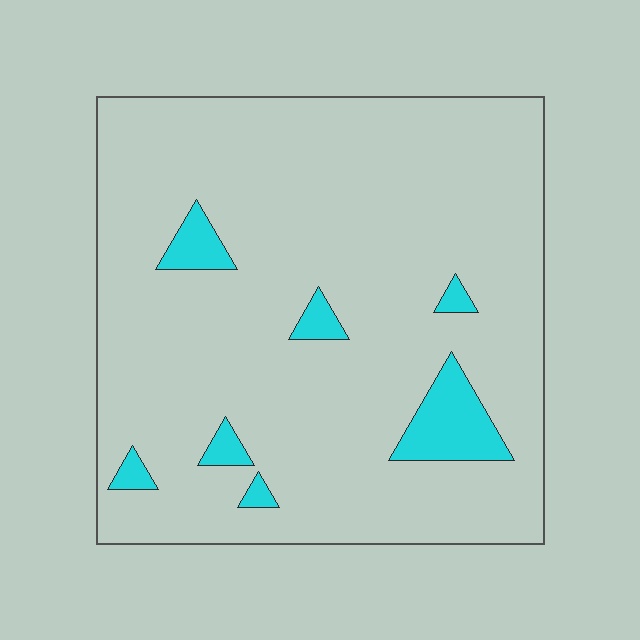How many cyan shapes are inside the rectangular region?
7.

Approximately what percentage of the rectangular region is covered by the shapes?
Approximately 10%.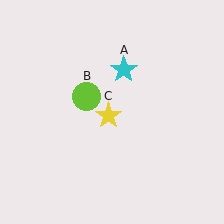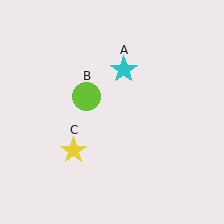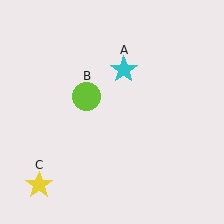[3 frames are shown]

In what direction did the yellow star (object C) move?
The yellow star (object C) moved down and to the left.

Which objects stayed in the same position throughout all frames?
Cyan star (object A) and lime circle (object B) remained stationary.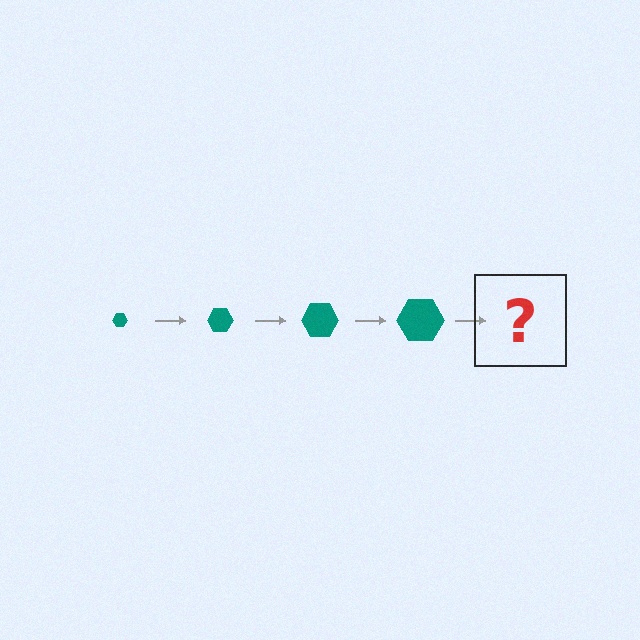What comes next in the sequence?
The next element should be a teal hexagon, larger than the previous one.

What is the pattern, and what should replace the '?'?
The pattern is that the hexagon gets progressively larger each step. The '?' should be a teal hexagon, larger than the previous one.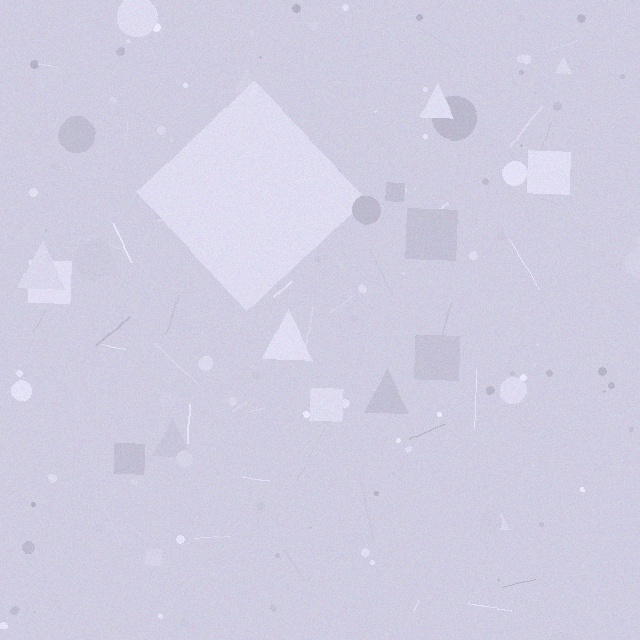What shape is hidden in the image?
A diamond is hidden in the image.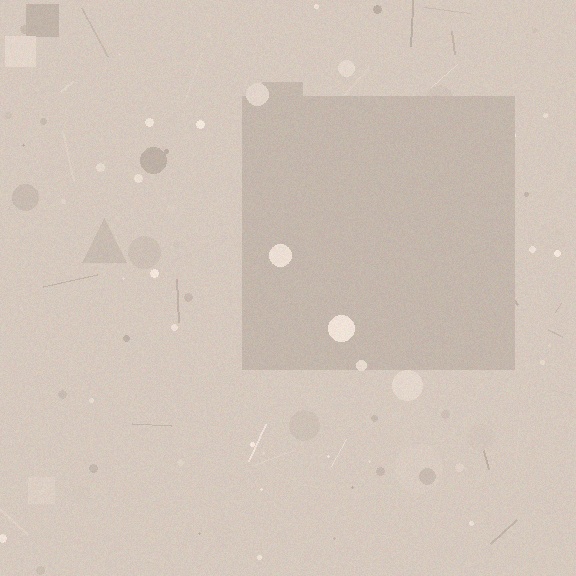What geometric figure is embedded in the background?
A square is embedded in the background.